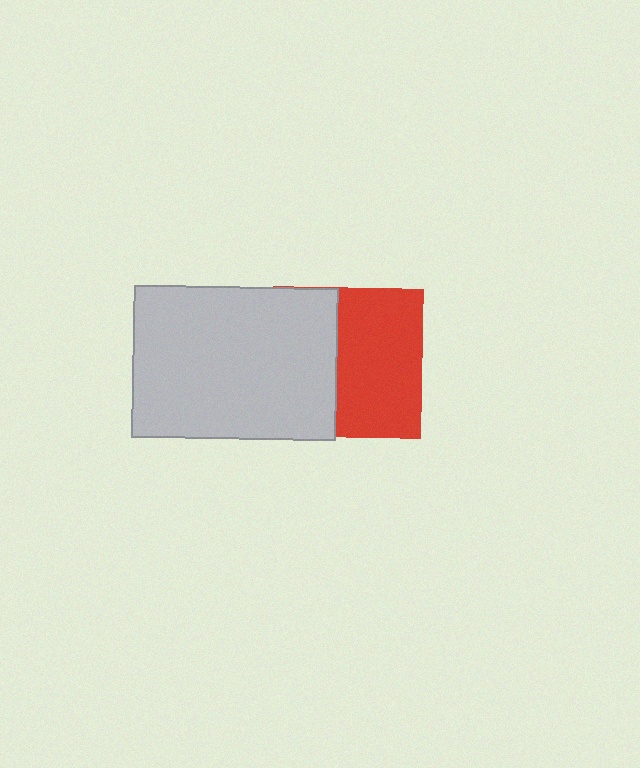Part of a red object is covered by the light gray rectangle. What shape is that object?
It is a square.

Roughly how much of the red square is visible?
About half of it is visible (roughly 56%).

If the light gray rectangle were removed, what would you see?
You would see the complete red square.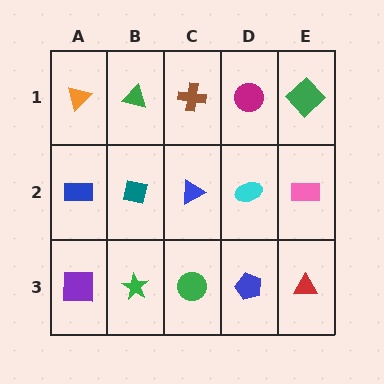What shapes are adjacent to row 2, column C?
A brown cross (row 1, column C), a green circle (row 3, column C), a teal square (row 2, column B), a cyan ellipse (row 2, column D).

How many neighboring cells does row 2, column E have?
3.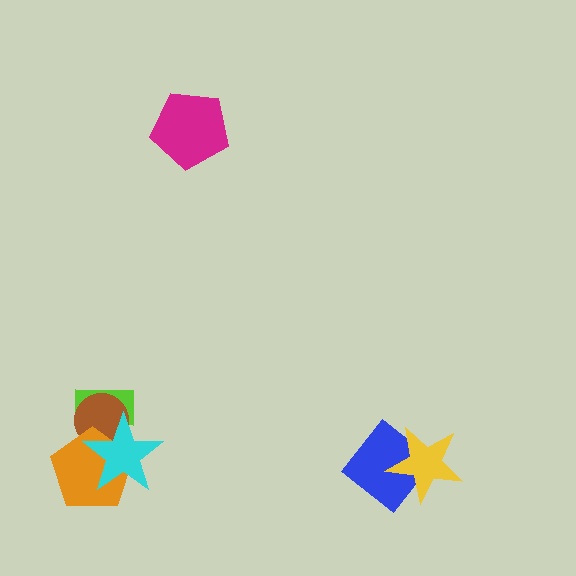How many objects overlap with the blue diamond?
1 object overlaps with the blue diamond.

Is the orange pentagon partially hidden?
Yes, it is partially covered by another shape.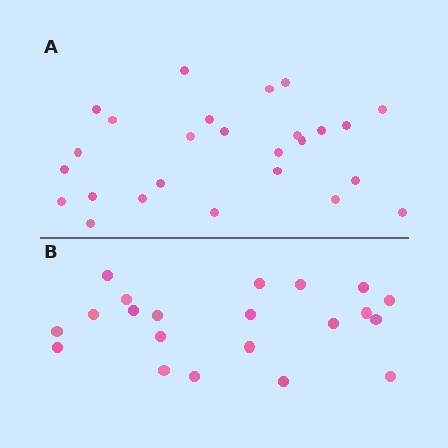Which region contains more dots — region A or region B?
Region A (the top region) has more dots.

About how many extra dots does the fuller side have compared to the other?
Region A has about 5 more dots than region B.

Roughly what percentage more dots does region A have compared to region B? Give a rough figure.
About 25% more.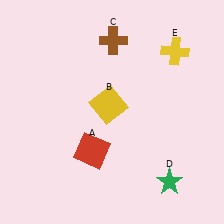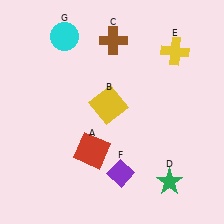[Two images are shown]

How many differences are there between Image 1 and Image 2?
There are 2 differences between the two images.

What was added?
A purple diamond (F), a cyan circle (G) were added in Image 2.